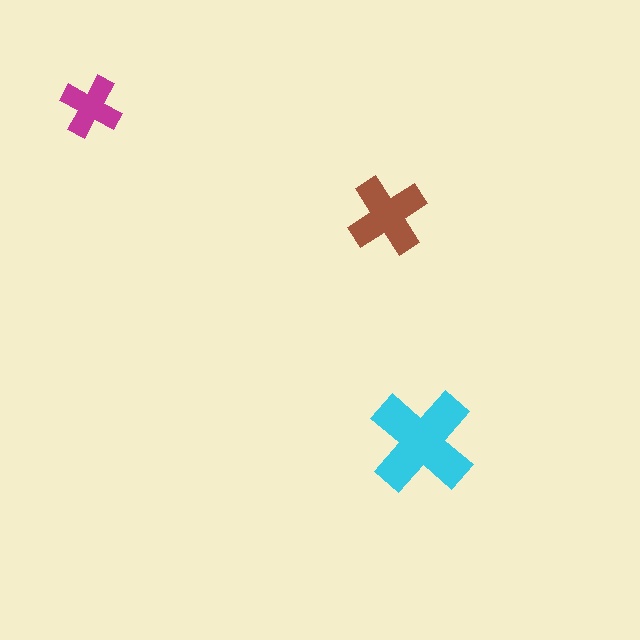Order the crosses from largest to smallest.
the cyan one, the brown one, the magenta one.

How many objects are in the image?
There are 3 objects in the image.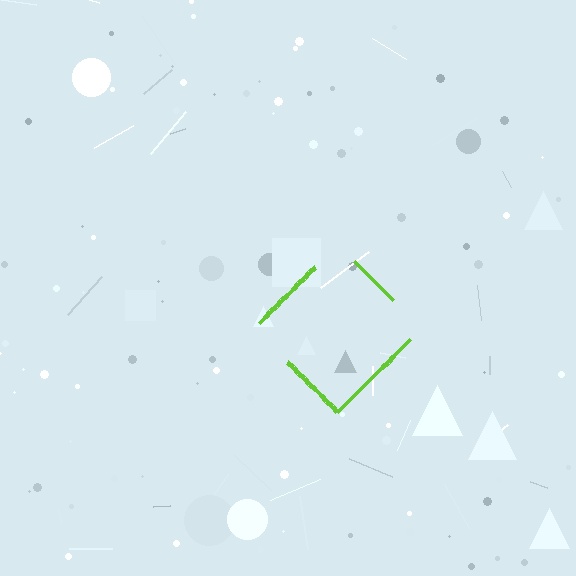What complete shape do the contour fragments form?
The contour fragments form a diamond.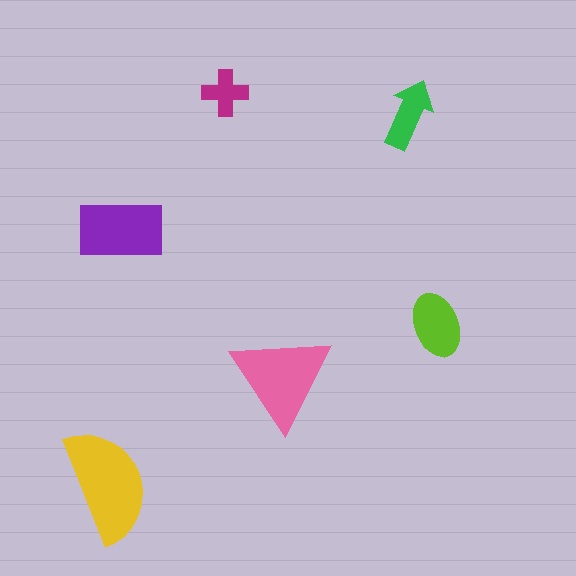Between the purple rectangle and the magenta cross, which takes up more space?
The purple rectangle.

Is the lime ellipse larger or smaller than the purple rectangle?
Smaller.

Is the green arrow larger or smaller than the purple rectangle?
Smaller.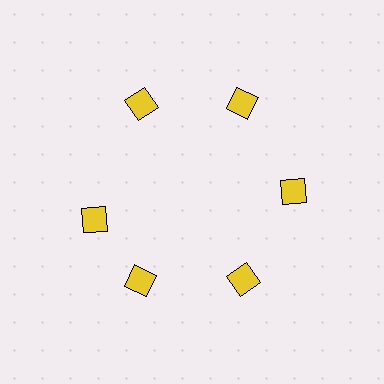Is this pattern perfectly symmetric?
No. The 6 yellow squares are arranged in a ring, but one element near the 9 o'clock position is rotated out of alignment along the ring, breaking the 6-fold rotational symmetry.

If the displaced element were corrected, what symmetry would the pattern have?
It would have 6-fold rotational symmetry — the pattern would map onto itself every 60 degrees.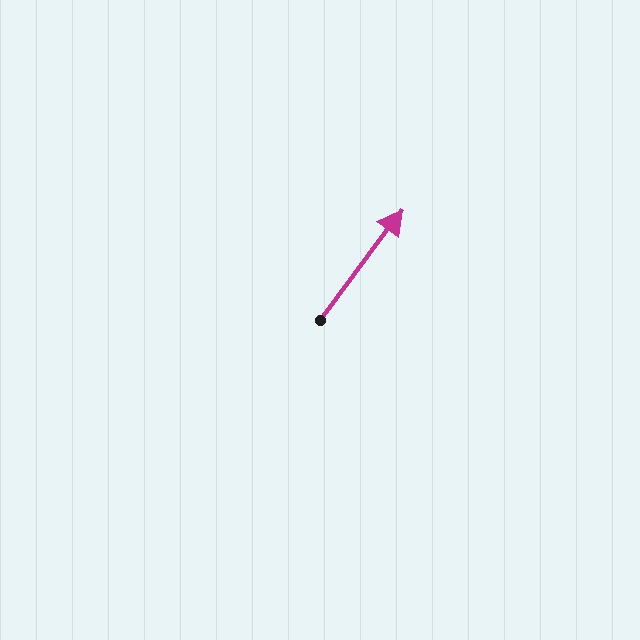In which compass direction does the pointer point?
Northeast.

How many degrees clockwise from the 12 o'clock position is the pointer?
Approximately 37 degrees.